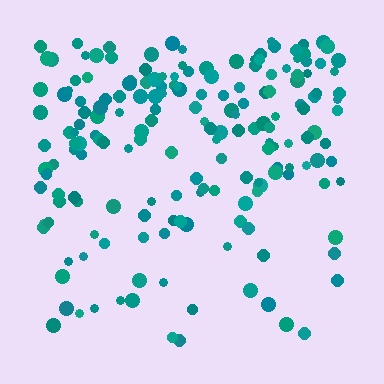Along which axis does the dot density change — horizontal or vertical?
Vertical.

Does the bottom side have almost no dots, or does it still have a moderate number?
Still a moderate number, just noticeably fewer than the top.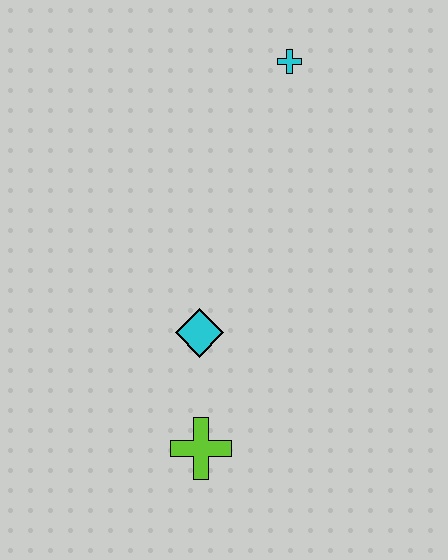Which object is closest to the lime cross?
The cyan diamond is closest to the lime cross.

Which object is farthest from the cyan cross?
The lime cross is farthest from the cyan cross.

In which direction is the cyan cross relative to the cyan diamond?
The cyan cross is above the cyan diamond.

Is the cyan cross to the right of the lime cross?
Yes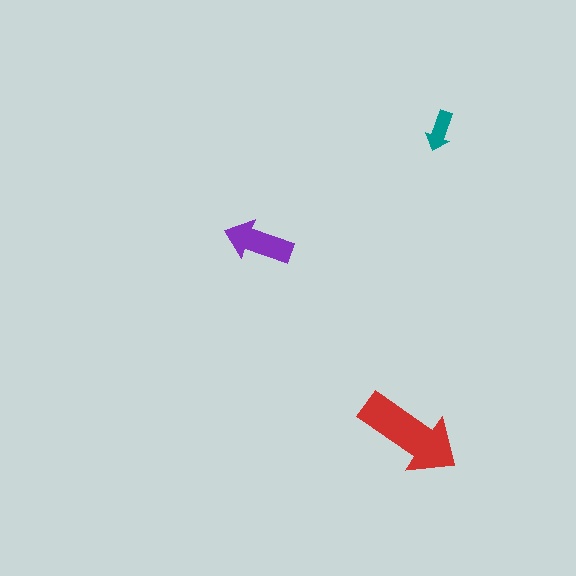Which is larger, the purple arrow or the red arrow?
The red one.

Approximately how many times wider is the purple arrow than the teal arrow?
About 1.5 times wider.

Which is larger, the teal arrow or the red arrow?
The red one.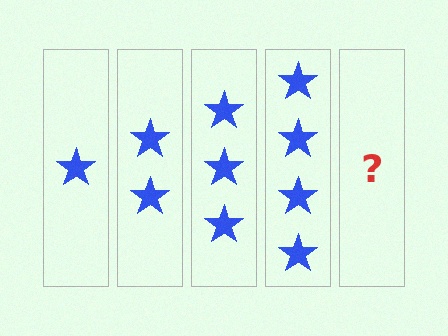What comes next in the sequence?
The next element should be 5 stars.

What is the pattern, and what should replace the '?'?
The pattern is that each step adds one more star. The '?' should be 5 stars.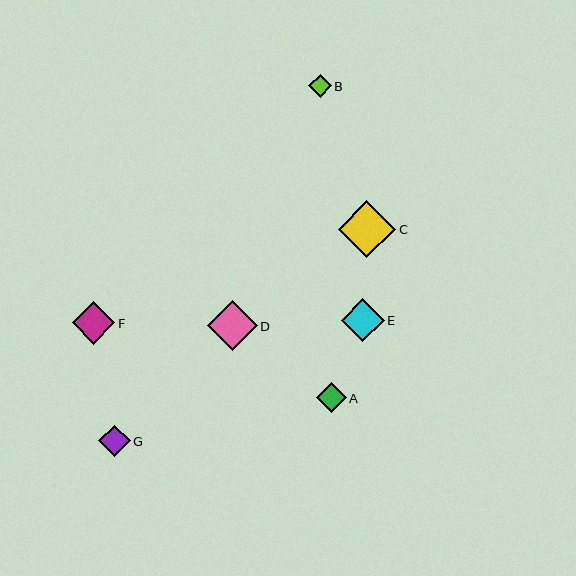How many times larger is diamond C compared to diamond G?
Diamond C is approximately 1.9 times the size of diamond G.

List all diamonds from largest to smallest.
From largest to smallest: C, D, E, F, G, A, B.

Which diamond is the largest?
Diamond C is the largest with a size of approximately 58 pixels.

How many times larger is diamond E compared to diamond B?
Diamond E is approximately 1.9 times the size of diamond B.